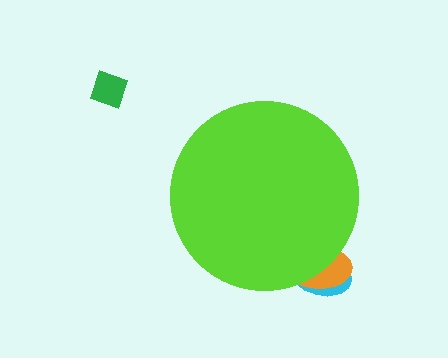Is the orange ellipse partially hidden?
Yes, the orange ellipse is partially hidden behind the lime circle.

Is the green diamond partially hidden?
No, the green diamond is fully visible.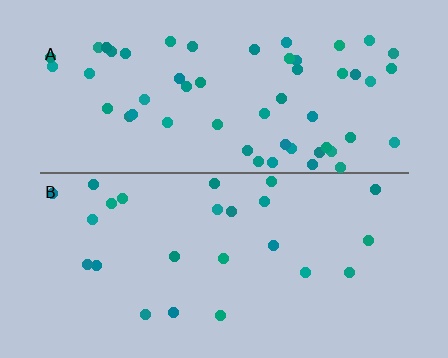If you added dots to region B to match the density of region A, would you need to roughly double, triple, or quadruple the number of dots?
Approximately double.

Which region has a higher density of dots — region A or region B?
A (the top).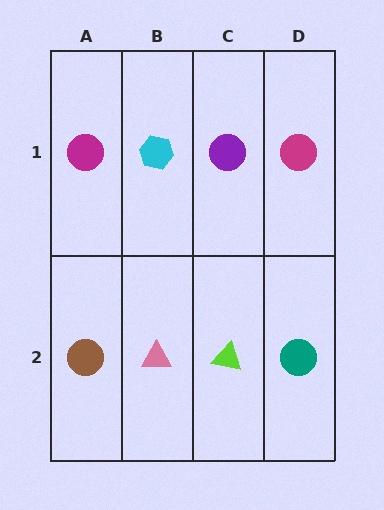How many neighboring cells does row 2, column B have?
3.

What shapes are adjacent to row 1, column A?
A brown circle (row 2, column A), a cyan hexagon (row 1, column B).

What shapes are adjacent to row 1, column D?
A teal circle (row 2, column D), a purple circle (row 1, column C).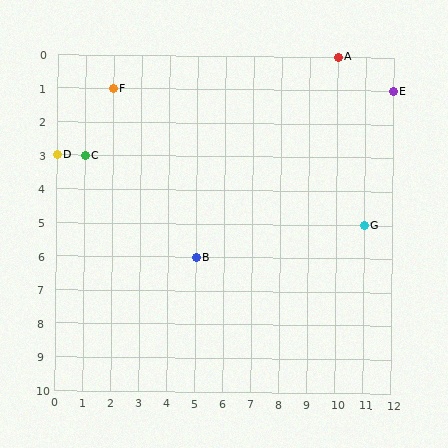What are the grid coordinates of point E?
Point E is at grid coordinates (12, 1).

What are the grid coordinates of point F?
Point F is at grid coordinates (2, 1).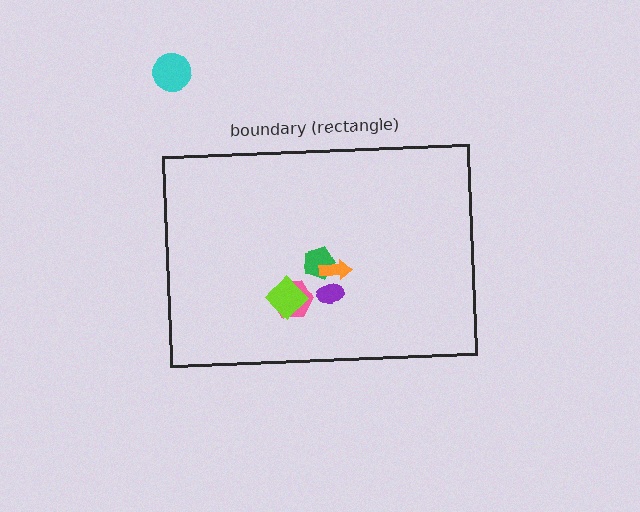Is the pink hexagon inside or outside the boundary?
Inside.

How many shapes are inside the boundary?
5 inside, 1 outside.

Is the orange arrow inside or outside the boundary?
Inside.